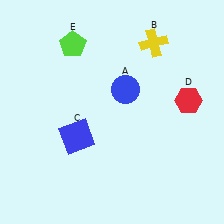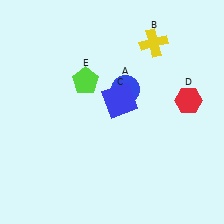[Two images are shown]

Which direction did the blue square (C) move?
The blue square (C) moved right.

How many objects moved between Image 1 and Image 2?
2 objects moved between the two images.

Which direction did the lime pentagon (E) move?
The lime pentagon (E) moved down.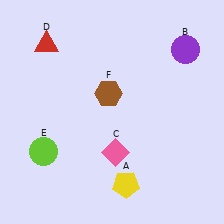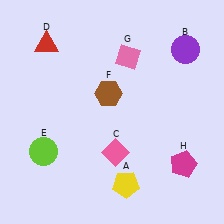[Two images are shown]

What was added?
A pink diamond (G), a magenta pentagon (H) were added in Image 2.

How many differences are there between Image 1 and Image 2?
There are 2 differences between the two images.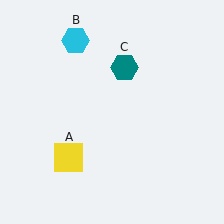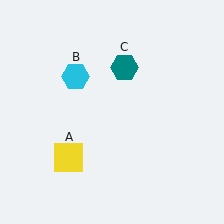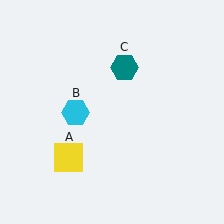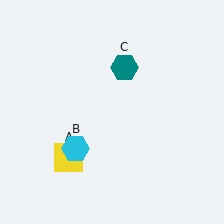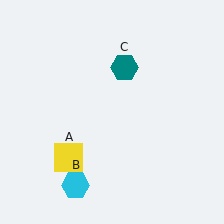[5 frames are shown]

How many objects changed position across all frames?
1 object changed position: cyan hexagon (object B).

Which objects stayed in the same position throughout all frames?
Yellow square (object A) and teal hexagon (object C) remained stationary.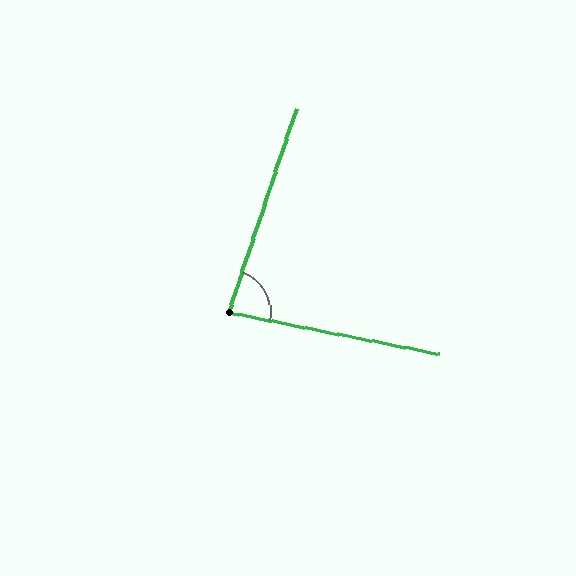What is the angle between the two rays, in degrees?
Approximately 83 degrees.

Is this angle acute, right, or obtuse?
It is acute.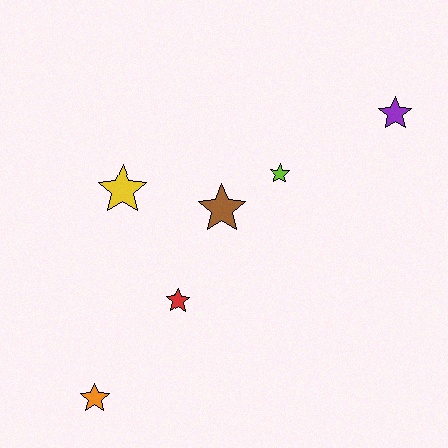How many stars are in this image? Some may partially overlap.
There are 6 stars.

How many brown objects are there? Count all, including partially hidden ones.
There is 1 brown object.